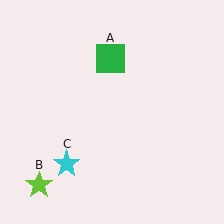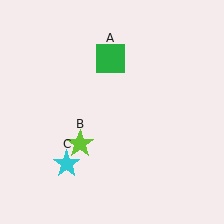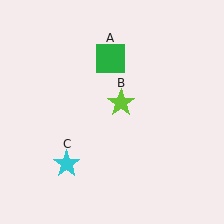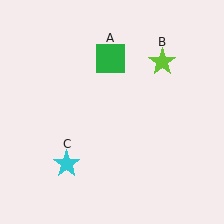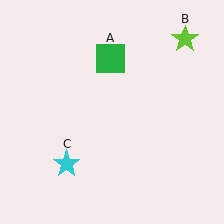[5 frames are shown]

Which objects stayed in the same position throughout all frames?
Green square (object A) and cyan star (object C) remained stationary.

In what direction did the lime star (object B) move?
The lime star (object B) moved up and to the right.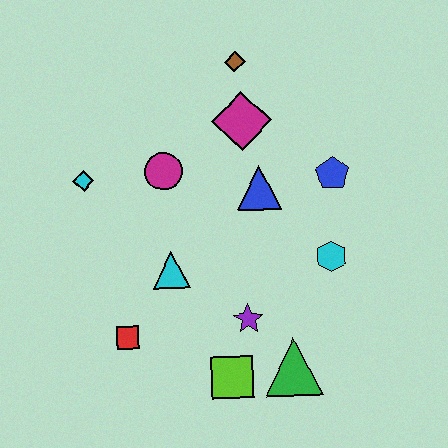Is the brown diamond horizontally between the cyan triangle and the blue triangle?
Yes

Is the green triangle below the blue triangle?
Yes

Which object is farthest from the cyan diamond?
The green triangle is farthest from the cyan diamond.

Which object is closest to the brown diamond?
The magenta diamond is closest to the brown diamond.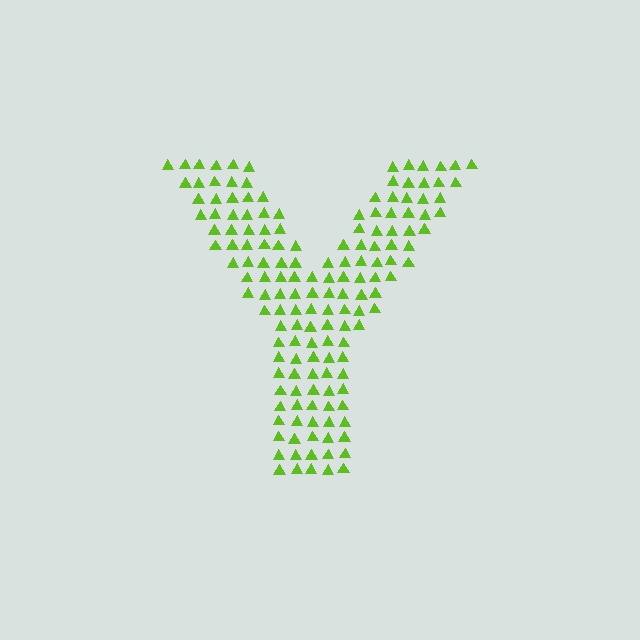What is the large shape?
The large shape is the letter Y.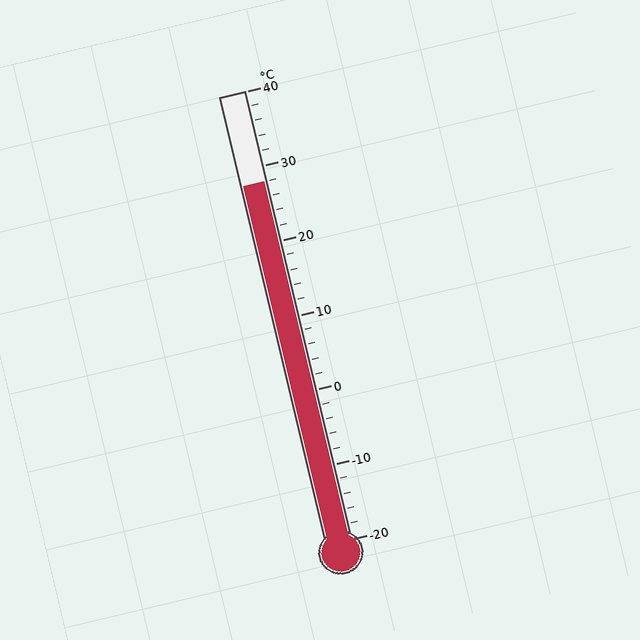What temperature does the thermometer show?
The thermometer shows approximately 28°C.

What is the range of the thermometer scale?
The thermometer scale ranges from -20°C to 40°C.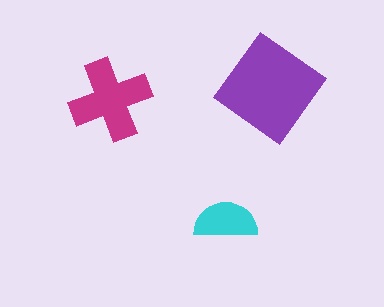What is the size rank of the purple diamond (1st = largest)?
1st.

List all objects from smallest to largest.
The cyan semicircle, the magenta cross, the purple diamond.